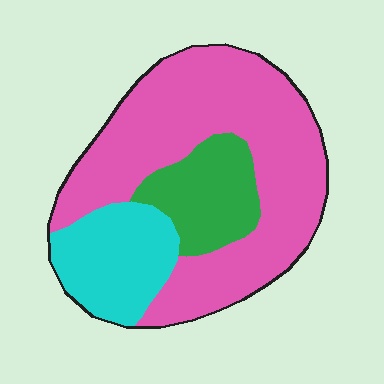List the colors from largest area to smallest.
From largest to smallest: pink, cyan, green.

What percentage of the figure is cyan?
Cyan takes up about one fifth (1/5) of the figure.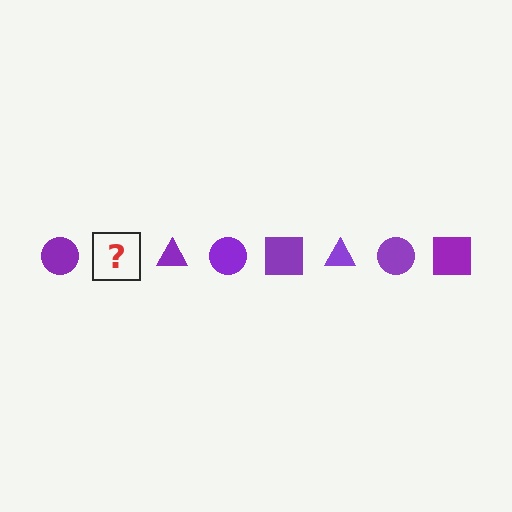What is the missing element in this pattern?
The missing element is a purple square.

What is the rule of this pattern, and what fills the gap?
The rule is that the pattern cycles through circle, square, triangle shapes in purple. The gap should be filled with a purple square.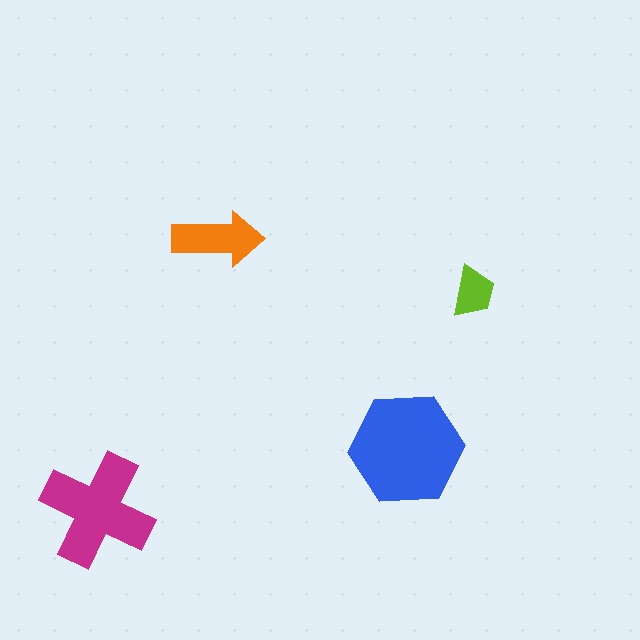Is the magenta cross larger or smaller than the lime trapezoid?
Larger.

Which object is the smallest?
The lime trapezoid.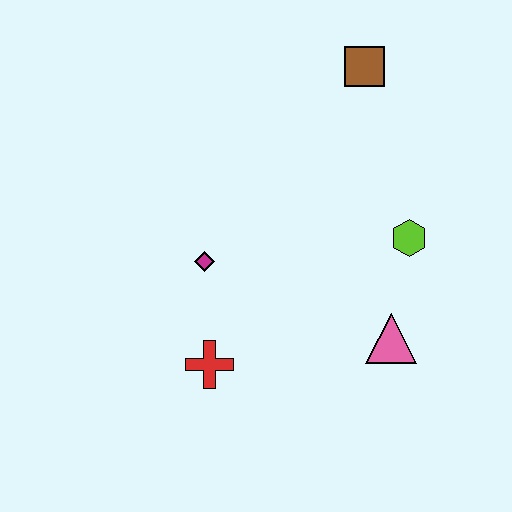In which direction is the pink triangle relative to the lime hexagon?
The pink triangle is below the lime hexagon.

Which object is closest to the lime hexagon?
The pink triangle is closest to the lime hexagon.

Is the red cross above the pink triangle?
No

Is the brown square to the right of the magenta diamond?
Yes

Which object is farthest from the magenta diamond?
The brown square is farthest from the magenta diamond.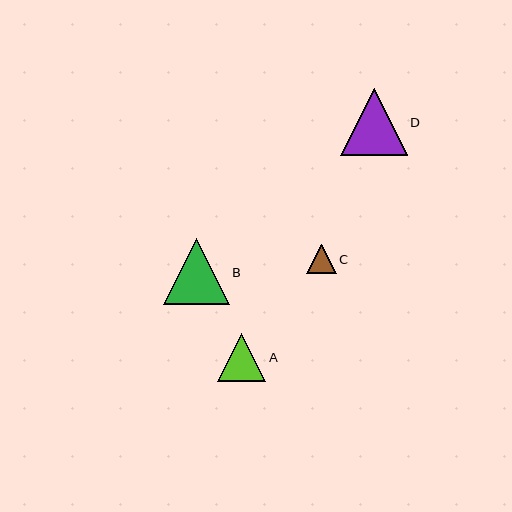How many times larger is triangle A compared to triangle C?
Triangle A is approximately 1.7 times the size of triangle C.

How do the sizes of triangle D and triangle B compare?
Triangle D and triangle B are approximately the same size.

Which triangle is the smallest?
Triangle C is the smallest with a size of approximately 29 pixels.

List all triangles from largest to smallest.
From largest to smallest: D, B, A, C.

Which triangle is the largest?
Triangle D is the largest with a size of approximately 67 pixels.